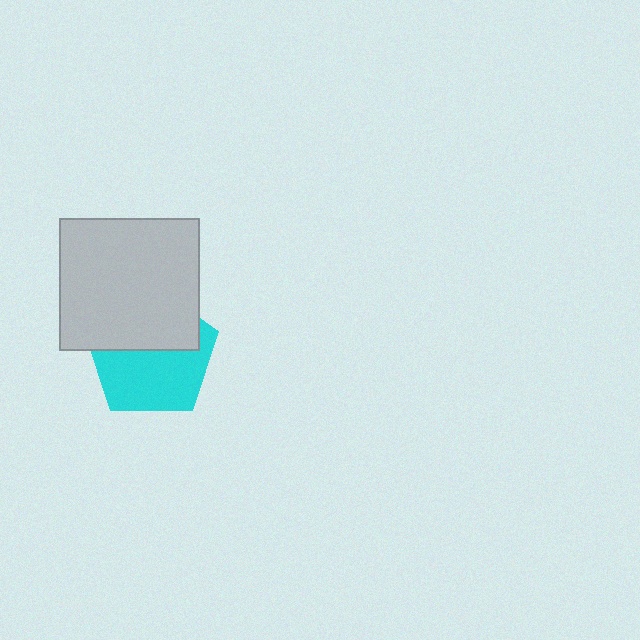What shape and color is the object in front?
The object in front is a light gray rectangle.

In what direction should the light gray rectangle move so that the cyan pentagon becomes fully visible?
The light gray rectangle should move up. That is the shortest direction to clear the overlap and leave the cyan pentagon fully visible.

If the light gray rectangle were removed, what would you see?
You would see the complete cyan pentagon.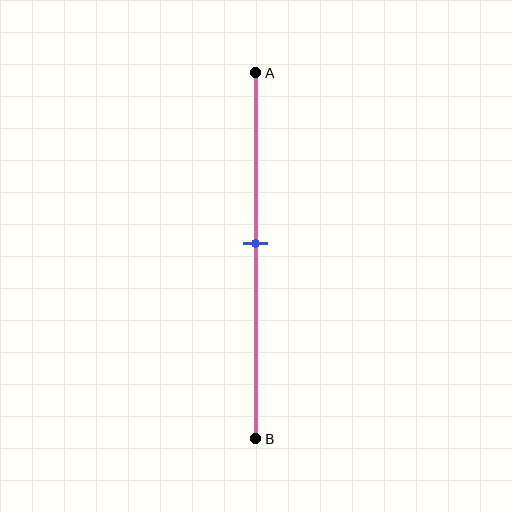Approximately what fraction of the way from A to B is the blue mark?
The blue mark is approximately 45% of the way from A to B.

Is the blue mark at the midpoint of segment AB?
No, the mark is at about 45% from A, not at the 50% midpoint.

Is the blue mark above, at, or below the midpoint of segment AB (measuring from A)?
The blue mark is above the midpoint of segment AB.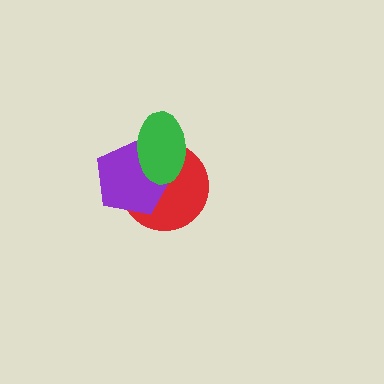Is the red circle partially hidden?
Yes, it is partially covered by another shape.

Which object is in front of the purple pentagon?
The green ellipse is in front of the purple pentagon.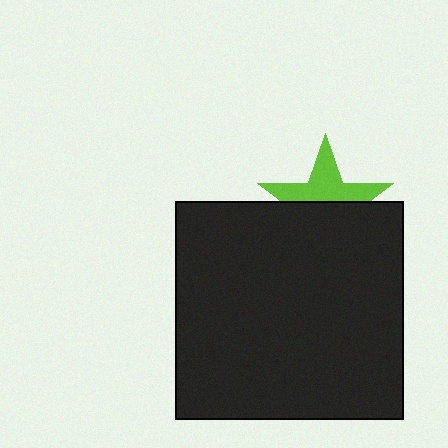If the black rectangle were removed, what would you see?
You would see the complete lime star.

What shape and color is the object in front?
The object in front is a black rectangle.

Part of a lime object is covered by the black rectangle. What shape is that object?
It is a star.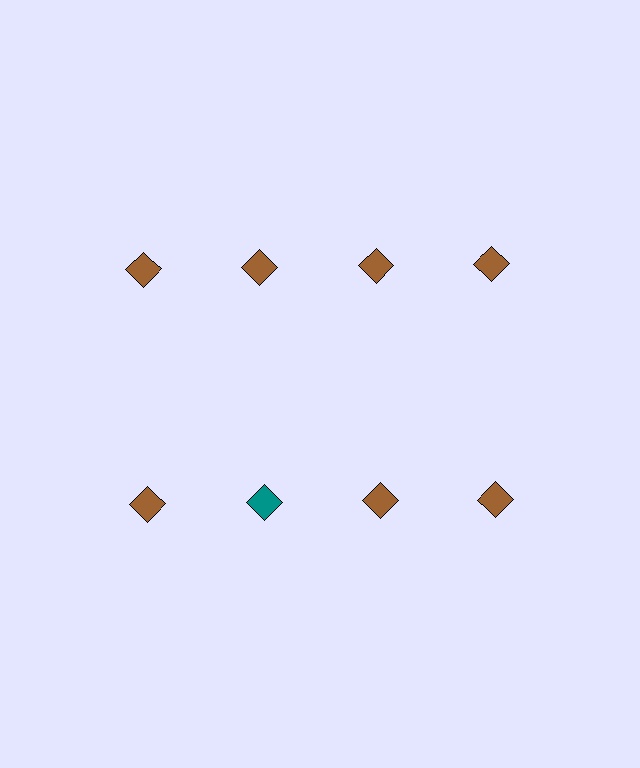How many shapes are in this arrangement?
There are 8 shapes arranged in a grid pattern.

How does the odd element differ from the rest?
It has a different color: teal instead of brown.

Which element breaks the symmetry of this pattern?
The teal diamond in the second row, second from left column breaks the symmetry. All other shapes are brown diamonds.